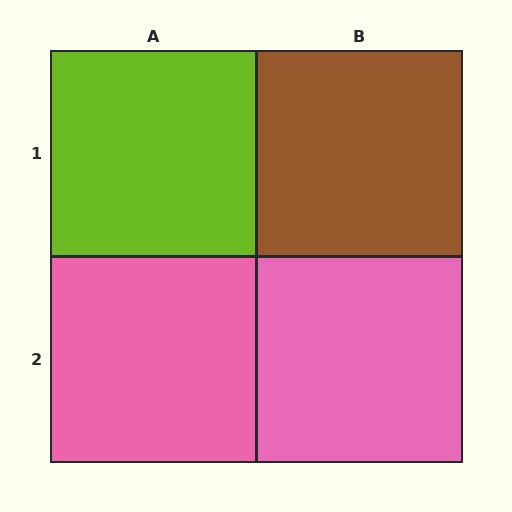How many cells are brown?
1 cell is brown.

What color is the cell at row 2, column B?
Pink.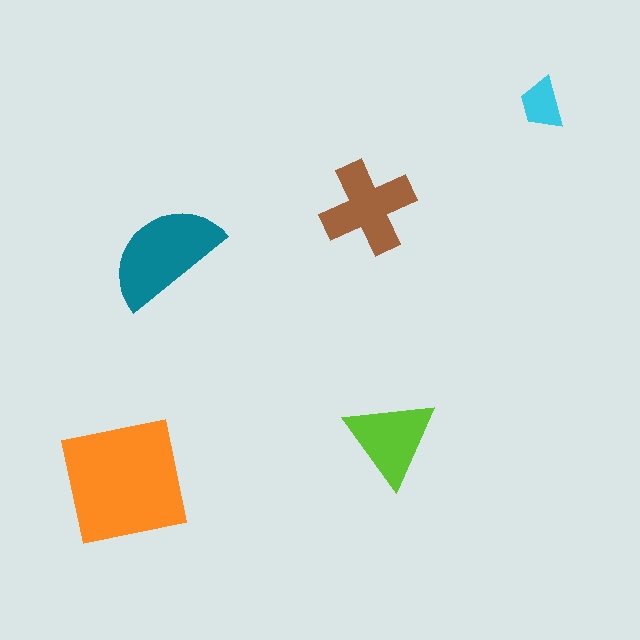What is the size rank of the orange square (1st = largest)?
1st.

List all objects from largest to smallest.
The orange square, the teal semicircle, the brown cross, the lime triangle, the cyan trapezoid.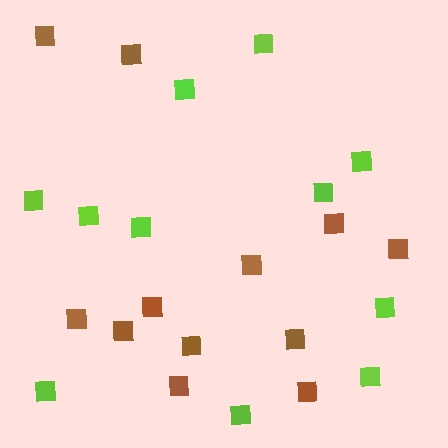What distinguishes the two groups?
There are 2 groups: one group of lime squares (11) and one group of brown squares (12).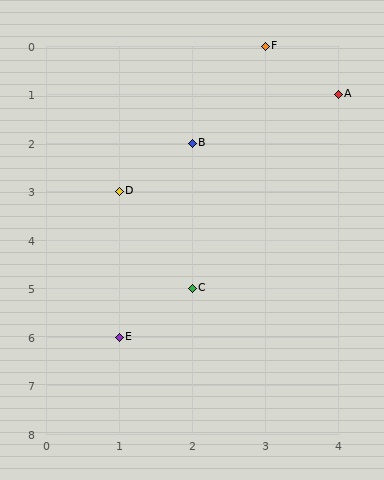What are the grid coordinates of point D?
Point D is at grid coordinates (1, 3).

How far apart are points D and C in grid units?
Points D and C are 1 column and 2 rows apart (about 2.2 grid units diagonally).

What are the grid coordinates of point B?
Point B is at grid coordinates (2, 2).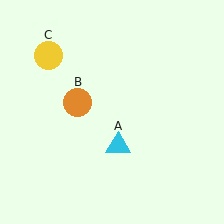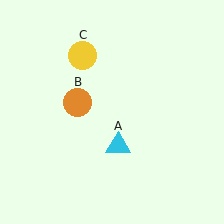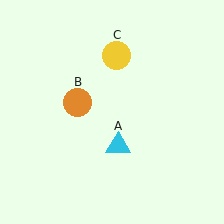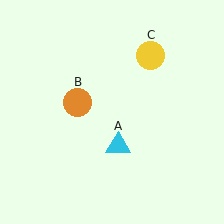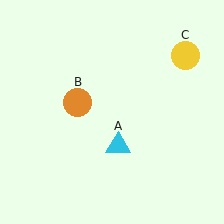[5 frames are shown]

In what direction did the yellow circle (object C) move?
The yellow circle (object C) moved right.